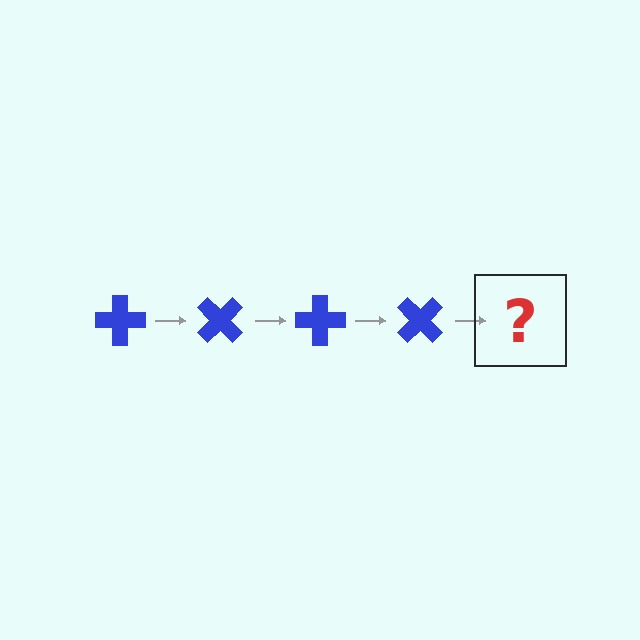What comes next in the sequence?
The next element should be a blue cross rotated 180 degrees.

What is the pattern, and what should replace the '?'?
The pattern is that the cross rotates 45 degrees each step. The '?' should be a blue cross rotated 180 degrees.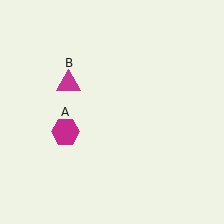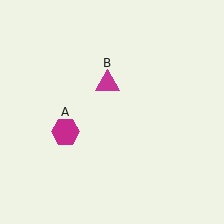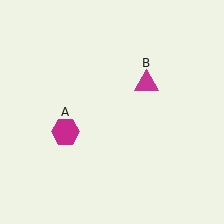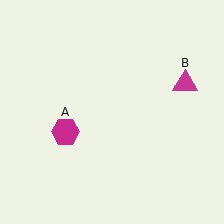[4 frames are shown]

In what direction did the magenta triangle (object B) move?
The magenta triangle (object B) moved right.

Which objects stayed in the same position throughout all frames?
Magenta hexagon (object A) remained stationary.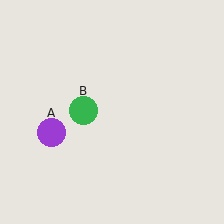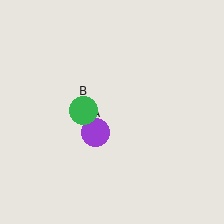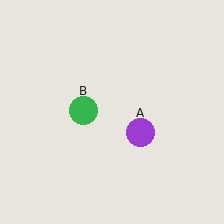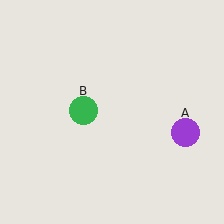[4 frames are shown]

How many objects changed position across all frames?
1 object changed position: purple circle (object A).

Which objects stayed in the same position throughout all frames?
Green circle (object B) remained stationary.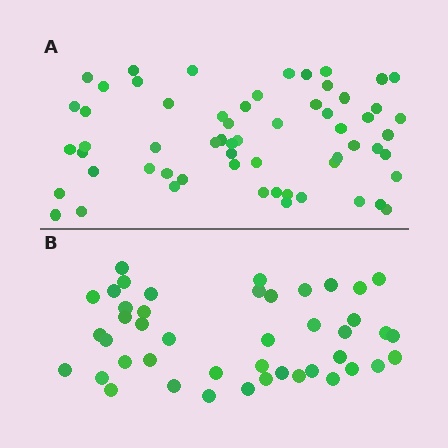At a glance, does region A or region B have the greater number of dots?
Region A (the top region) has more dots.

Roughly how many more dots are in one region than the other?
Region A has approximately 15 more dots than region B.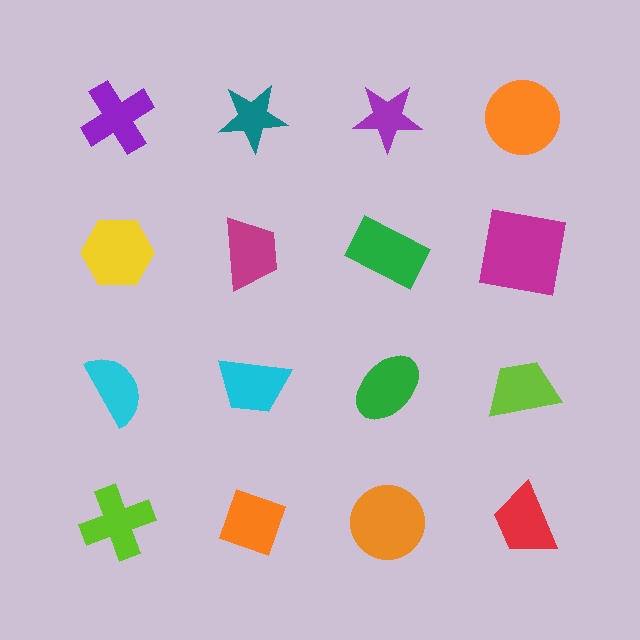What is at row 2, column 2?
A magenta trapezoid.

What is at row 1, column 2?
A teal star.